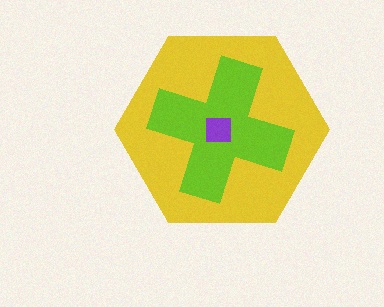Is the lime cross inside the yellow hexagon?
Yes.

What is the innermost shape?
The purple square.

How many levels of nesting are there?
3.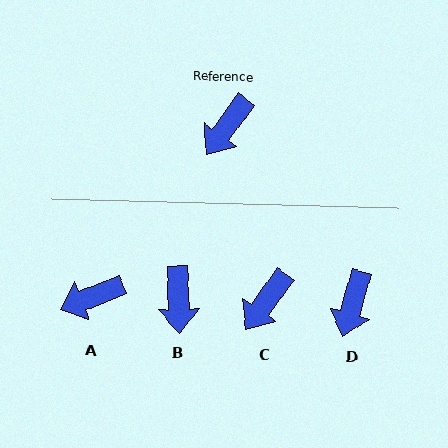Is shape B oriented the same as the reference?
No, it is off by about 38 degrees.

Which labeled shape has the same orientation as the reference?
C.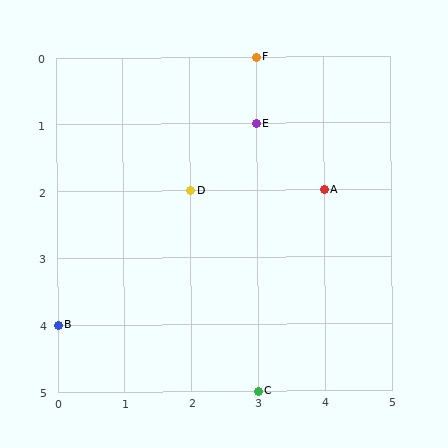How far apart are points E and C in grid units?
Points E and C are 4 rows apart.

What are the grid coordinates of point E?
Point E is at grid coordinates (3, 1).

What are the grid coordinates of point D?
Point D is at grid coordinates (2, 2).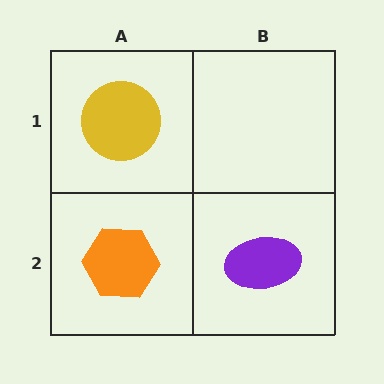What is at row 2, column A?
An orange hexagon.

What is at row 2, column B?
A purple ellipse.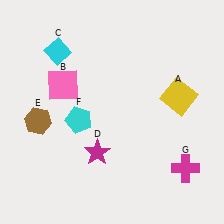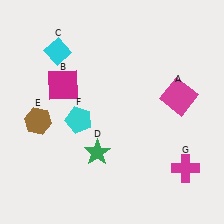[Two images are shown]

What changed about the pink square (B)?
In Image 1, B is pink. In Image 2, it changed to magenta.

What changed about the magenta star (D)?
In Image 1, D is magenta. In Image 2, it changed to green.